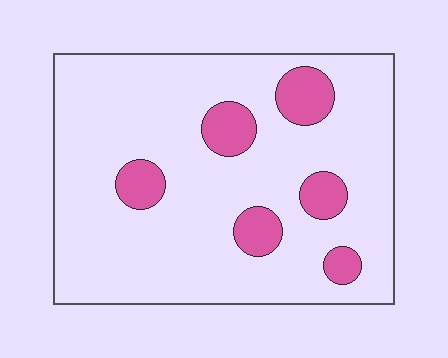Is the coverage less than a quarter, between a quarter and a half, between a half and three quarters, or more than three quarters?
Less than a quarter.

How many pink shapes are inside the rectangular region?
6.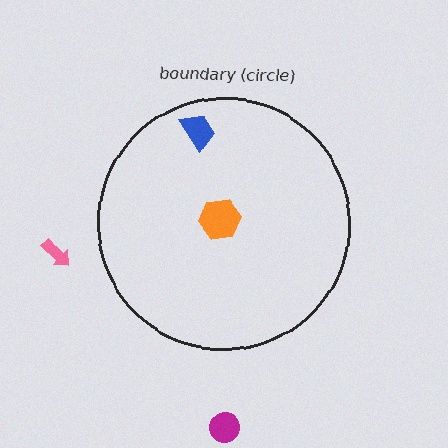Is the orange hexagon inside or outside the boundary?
Inside.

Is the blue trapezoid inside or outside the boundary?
Inside.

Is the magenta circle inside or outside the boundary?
Outside.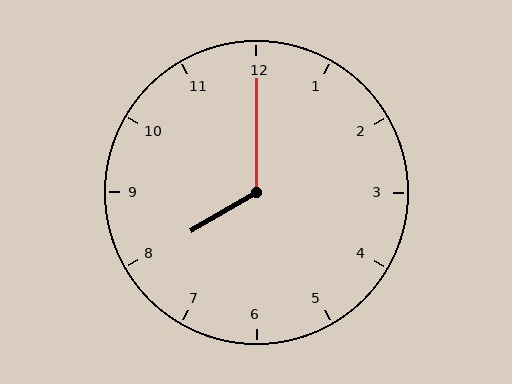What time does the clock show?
8:00.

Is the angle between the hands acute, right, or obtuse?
It is obtuse.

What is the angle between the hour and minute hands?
Approximately 120 degrees.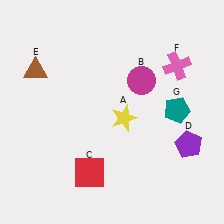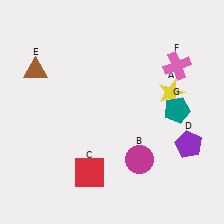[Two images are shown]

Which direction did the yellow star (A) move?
The yellow star (A) moved right.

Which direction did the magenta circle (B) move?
The magenta circle (B) moved down.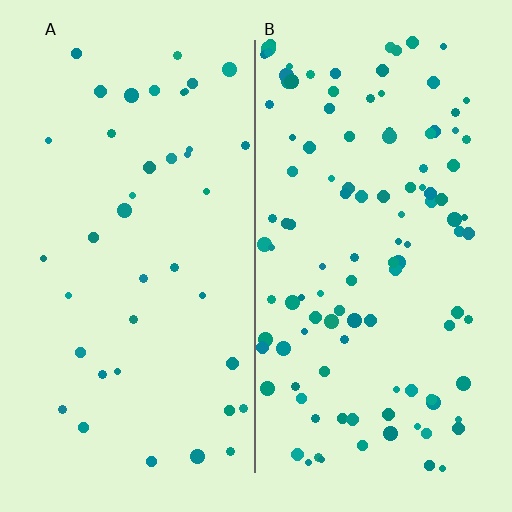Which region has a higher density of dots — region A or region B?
B (the right).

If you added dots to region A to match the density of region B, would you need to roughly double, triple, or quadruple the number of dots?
Approximately triple.